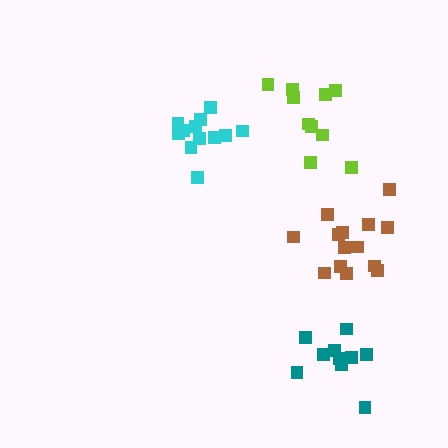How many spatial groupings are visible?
There are 4 spatial groupings.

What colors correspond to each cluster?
The clusters are colored: cyan, lime, teal, brown.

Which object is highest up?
The lime cluster is topmost.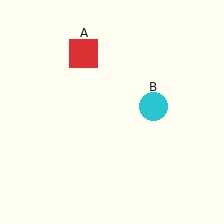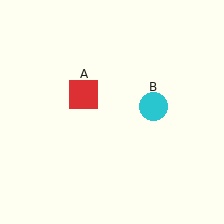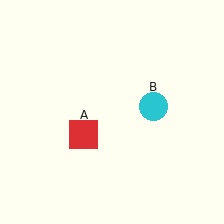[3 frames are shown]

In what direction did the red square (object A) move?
The red square (object A) moved down.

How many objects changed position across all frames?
1 object changed position: red square (object A).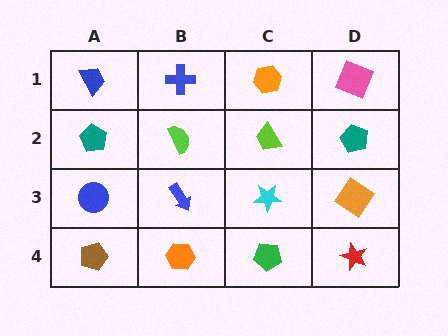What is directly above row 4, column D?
An orange diamond.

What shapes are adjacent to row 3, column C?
A lime trapezoid (row 2, column C), a green pentagon (row 4, column C), a blue arrow (row 3, column B), an orange diamond (row 3, column D).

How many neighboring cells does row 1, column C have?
3.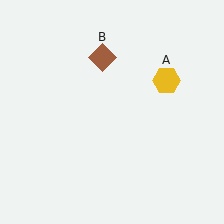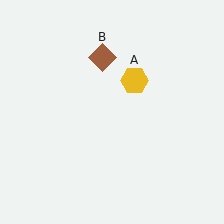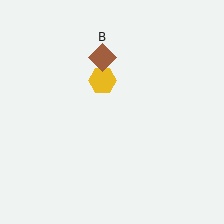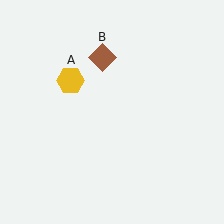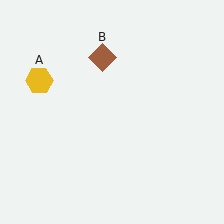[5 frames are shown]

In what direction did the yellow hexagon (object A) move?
The yellow hexagon (object A) moved left.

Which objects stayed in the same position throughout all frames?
Brown diamond (object B) remained stationary.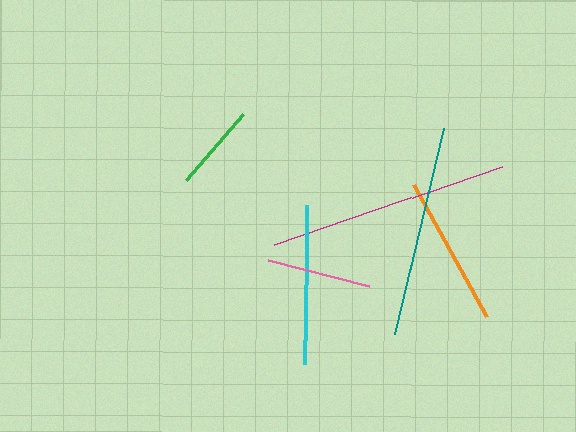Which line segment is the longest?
The magenta line is the longest at approximately 241 pixels.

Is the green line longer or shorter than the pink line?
The pink line is longer than the green line.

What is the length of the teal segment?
The teal segment is approximately 212 pixels long.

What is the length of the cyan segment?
The cyan segment is approximately 159 pixels long.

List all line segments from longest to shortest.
From longest to shortest: magenta, teal, cyan, orange, pink, green.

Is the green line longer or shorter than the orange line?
The orange line is longer than the green line.